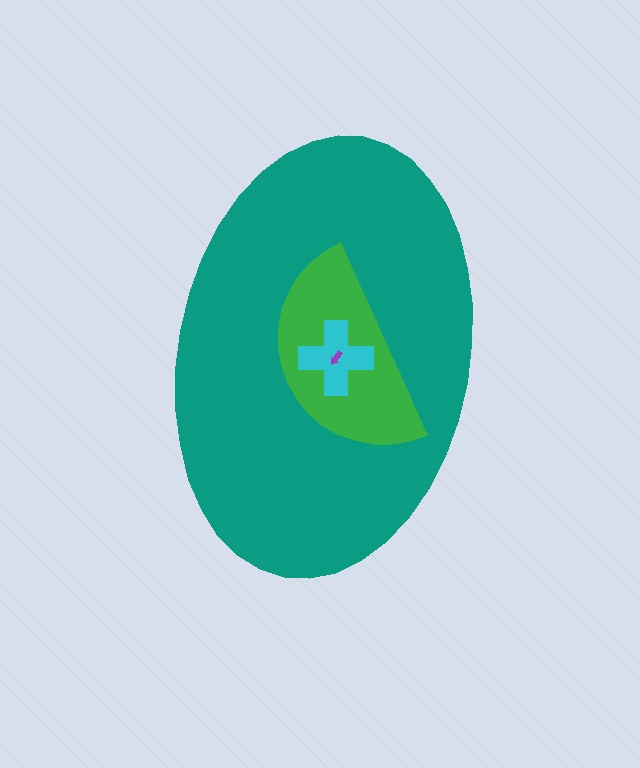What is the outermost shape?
The teal ellipse.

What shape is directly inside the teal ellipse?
The green semicircle.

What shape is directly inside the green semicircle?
The cyan cross.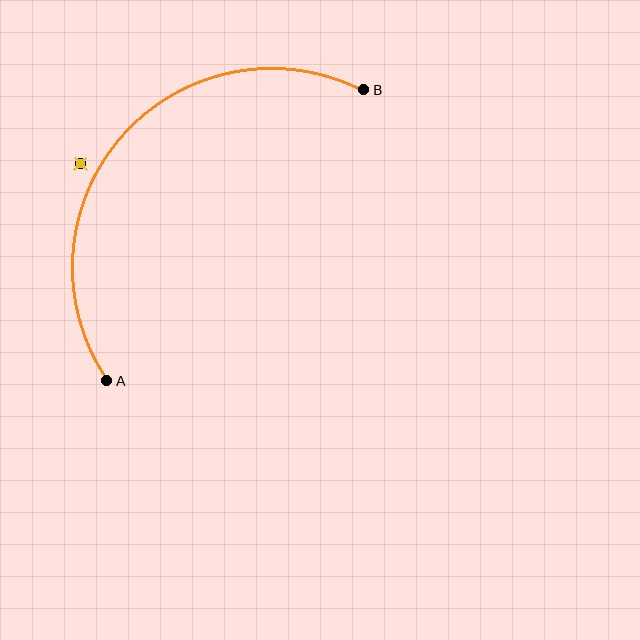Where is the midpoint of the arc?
The arc midpoint is the point on the curve farthest from the straight line joining A and B. It sits above and to the left of that line.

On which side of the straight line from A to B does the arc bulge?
The arc bulges above and to the left of the straight line connecting A and B.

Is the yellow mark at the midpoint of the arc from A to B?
No — the yellow mark does not lie on the arc at all. It sits slightly outside the curve.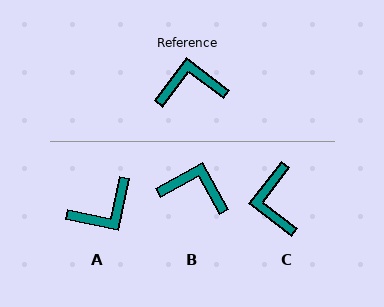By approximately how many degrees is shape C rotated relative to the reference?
Approximately 89 degrees counter-clockwise.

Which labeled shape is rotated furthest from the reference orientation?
A, about 155 degrees away.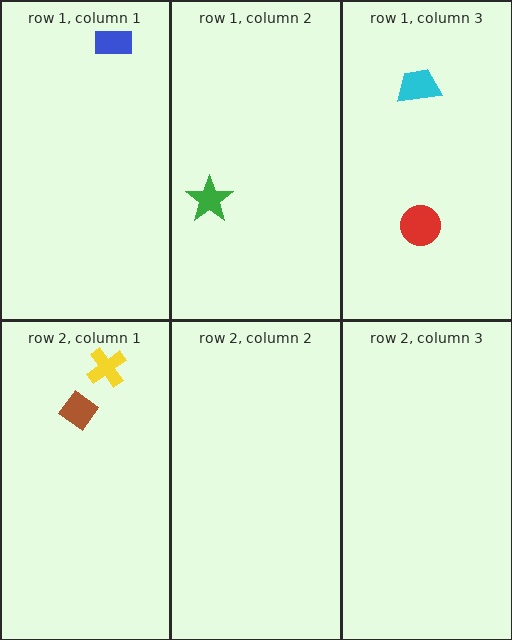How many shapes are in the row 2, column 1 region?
2.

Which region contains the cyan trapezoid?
The row 1, column 3 region.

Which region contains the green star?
The row 1, column 2 region.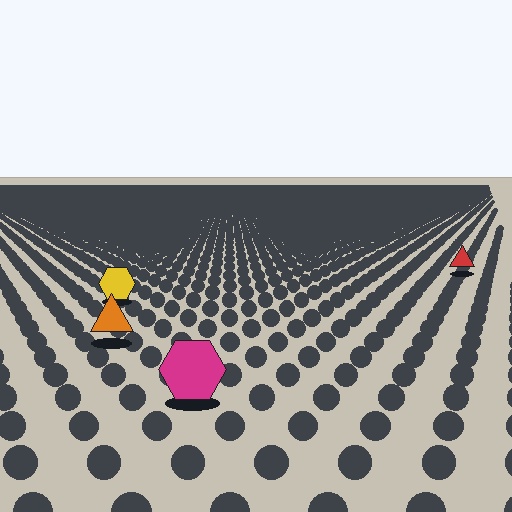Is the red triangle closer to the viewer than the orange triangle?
No. The orange triangle is closer — you can tell from the texture gradient: the ground texture is coarser near it.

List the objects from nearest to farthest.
From nearest to farthest: the magenta hexagon, the orange triangle, the yellow hexagon, the red triangle.